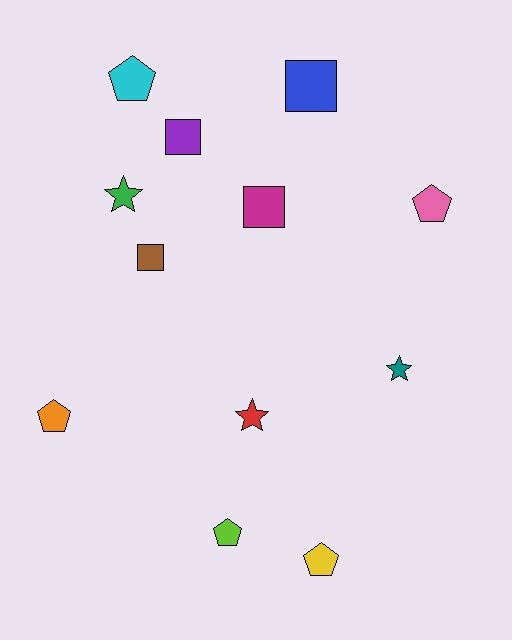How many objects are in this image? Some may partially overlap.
There are 12 objects.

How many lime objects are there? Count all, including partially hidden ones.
There is 1 lime object.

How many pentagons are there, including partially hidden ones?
There are 5 pentagons.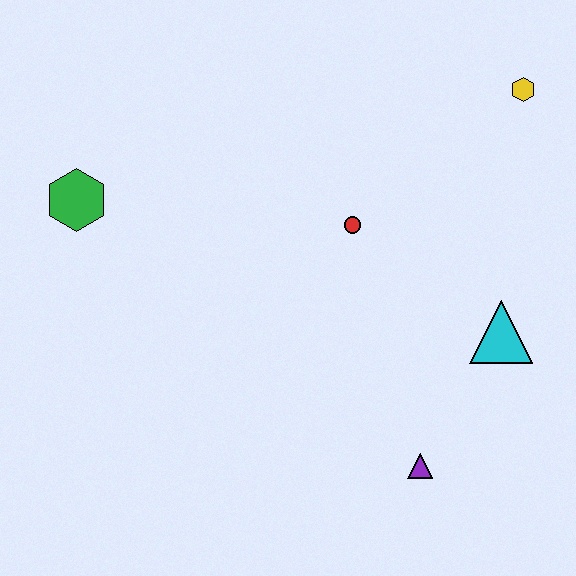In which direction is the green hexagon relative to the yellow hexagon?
The green hexagon is to the left of the yellow hexagon.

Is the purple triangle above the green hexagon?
No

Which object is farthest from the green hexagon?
The yellow hexagon is farthest from the green hexagon.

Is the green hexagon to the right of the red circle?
No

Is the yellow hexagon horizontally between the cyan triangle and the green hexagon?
No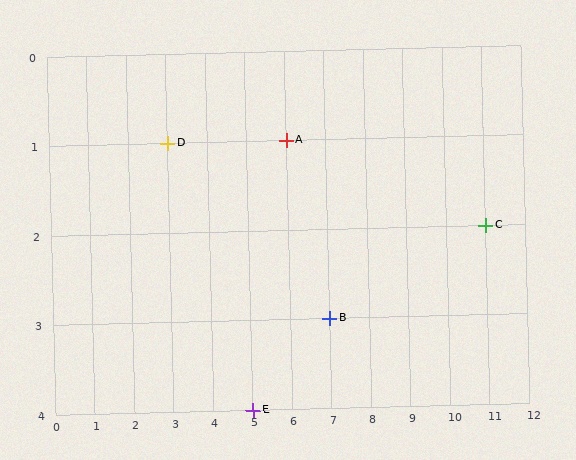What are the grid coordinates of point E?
Point E is at grid coordinates (5, 4).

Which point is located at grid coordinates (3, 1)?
Point D is at (3, 1).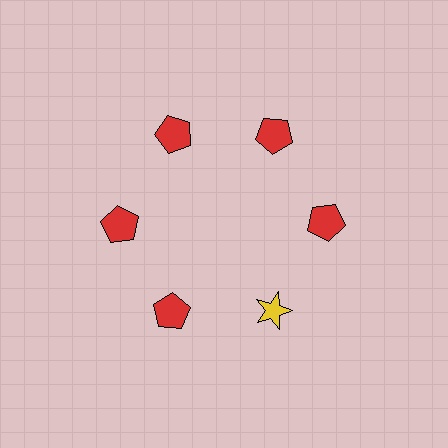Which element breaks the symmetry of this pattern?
The yellow star at roughly the 5 o'clock position breaks the symmetry. All other shapes are red pentagons.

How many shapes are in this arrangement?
There are 6 shapes arranged in a ring pattern.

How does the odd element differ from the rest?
It differs in both color (yellow instead of red) and shape (star instead of pentagon).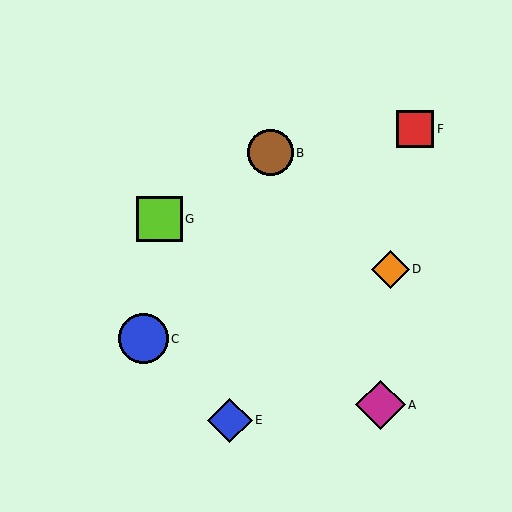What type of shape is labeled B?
Shape B is a brown circle.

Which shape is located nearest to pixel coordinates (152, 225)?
The lime square (labeled G) at (160, 219) is nearest to that location.